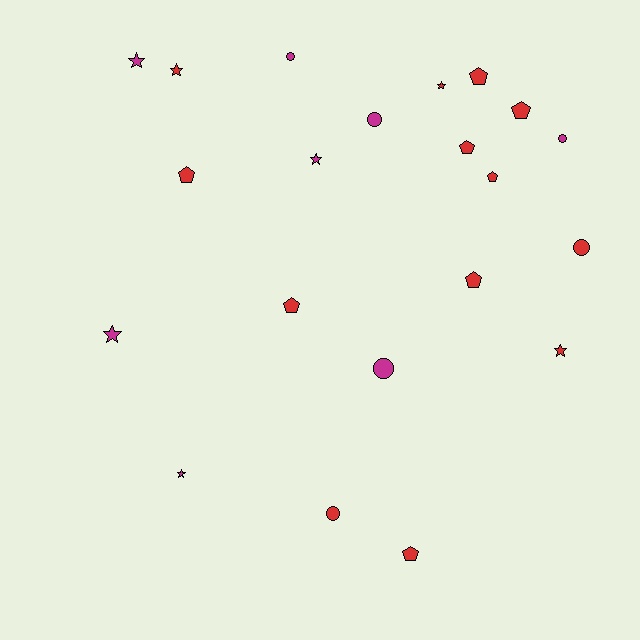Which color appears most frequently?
Red, with 13 objects.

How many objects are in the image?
There are 21 objects.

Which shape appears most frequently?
Pentagon, with 8 objects.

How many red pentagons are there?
There are 8 red pentagons.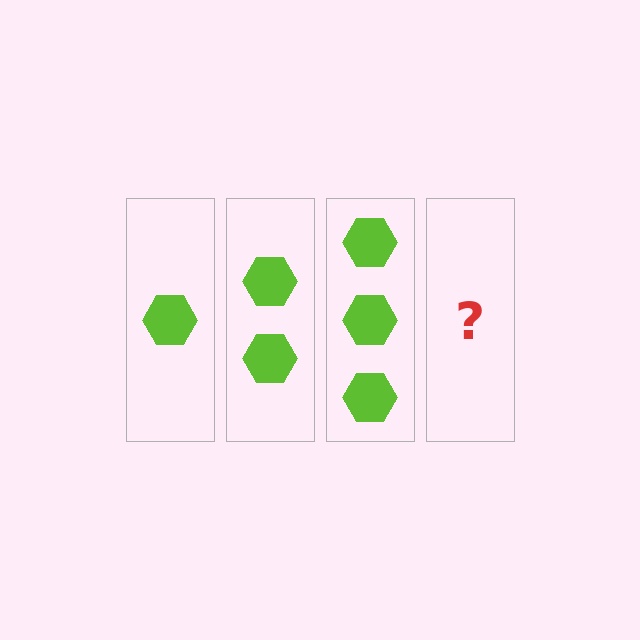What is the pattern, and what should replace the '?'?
The pattern is that each step adds one more hexagon. The '?' should be 4 hexagons.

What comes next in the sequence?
The next element should be 4 hexagons.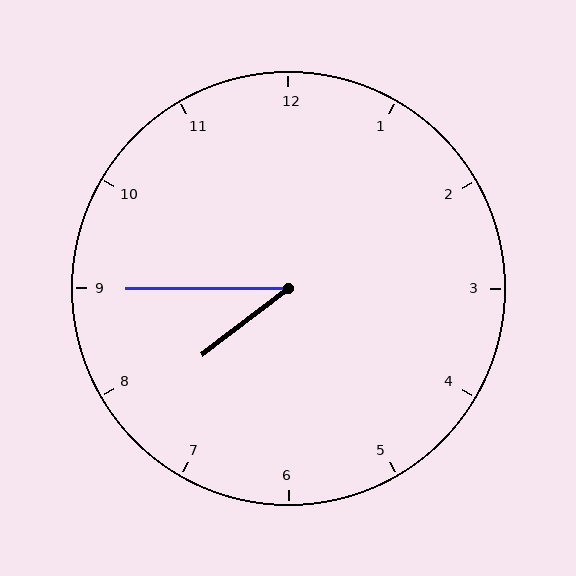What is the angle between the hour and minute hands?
Approximately 38 degrees.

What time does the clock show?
7:45.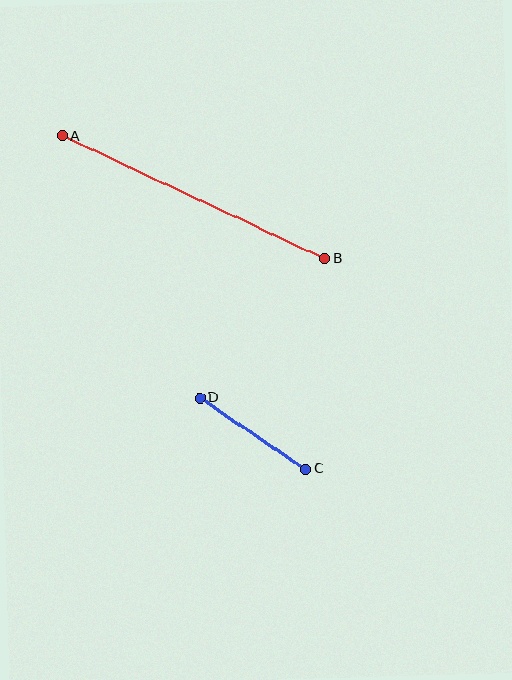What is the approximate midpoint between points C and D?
The midpoint is at approximately (253, 433) pixels.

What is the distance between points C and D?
The distance is approximately 127 pixels.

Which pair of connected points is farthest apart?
Points A and B are farthest apart.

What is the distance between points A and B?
The distance is approximately 289 pixels.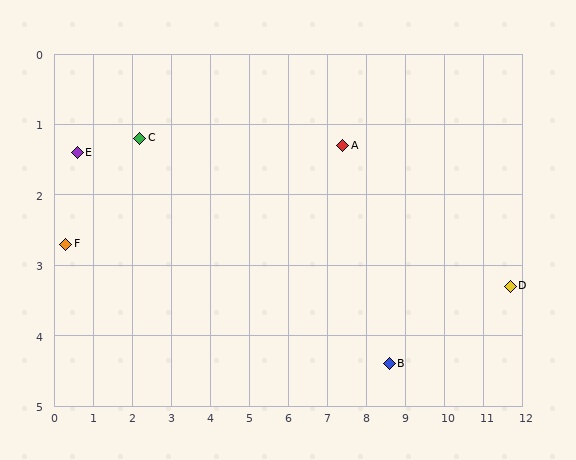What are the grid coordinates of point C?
Point C is at approximately (2.2, 1.2).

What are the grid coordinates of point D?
Point D is at approximately (11.7, 3.3).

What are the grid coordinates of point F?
Point F is at approximately (0.3, 2.7).